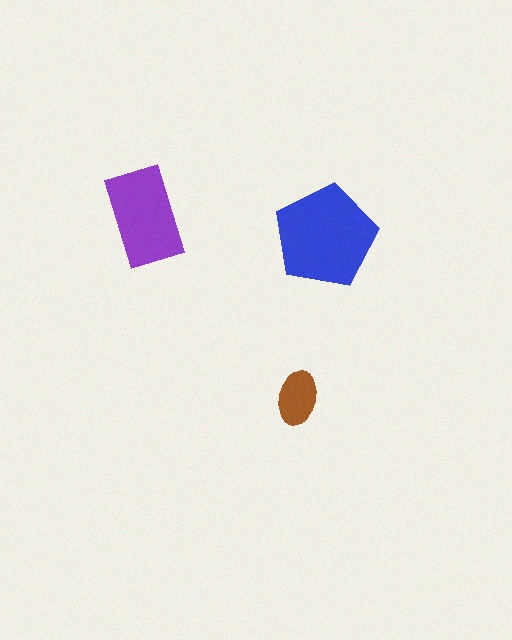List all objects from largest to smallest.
The blue pentagon, the purple rectangle, the brown ellipse.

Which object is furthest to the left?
The purple rectangle is leftmost.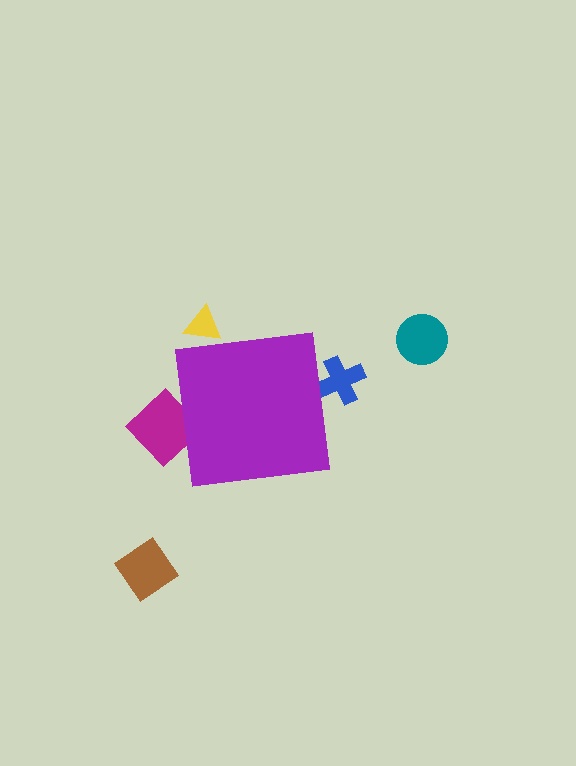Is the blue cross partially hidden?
Yes, the blue cross is partially hidden behind the purple square.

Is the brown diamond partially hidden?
No, the brown diamond is fully visible.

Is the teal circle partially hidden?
No, the teal circle is fully visible.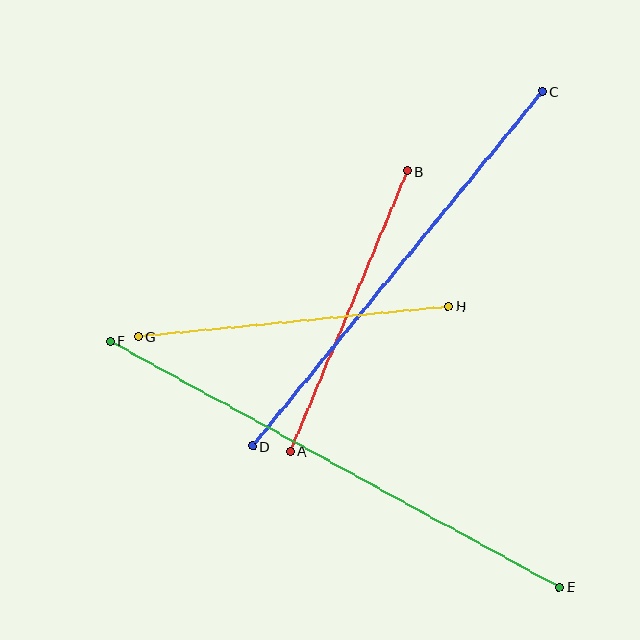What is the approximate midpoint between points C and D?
The midpoint is at approximately (397, 269) pixels.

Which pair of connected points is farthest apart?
Points E and F are farthest apart.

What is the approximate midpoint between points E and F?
The midpoint is at approximately (335, 464) pixels.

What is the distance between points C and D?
The distance is approximately 459 pixels.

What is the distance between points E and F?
The distance is approximately 512 pixels.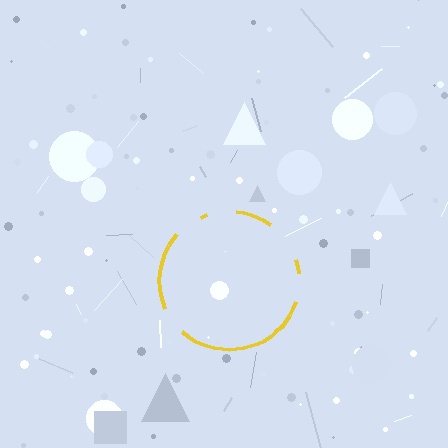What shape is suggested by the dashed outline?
The dashed outline suggests a circle.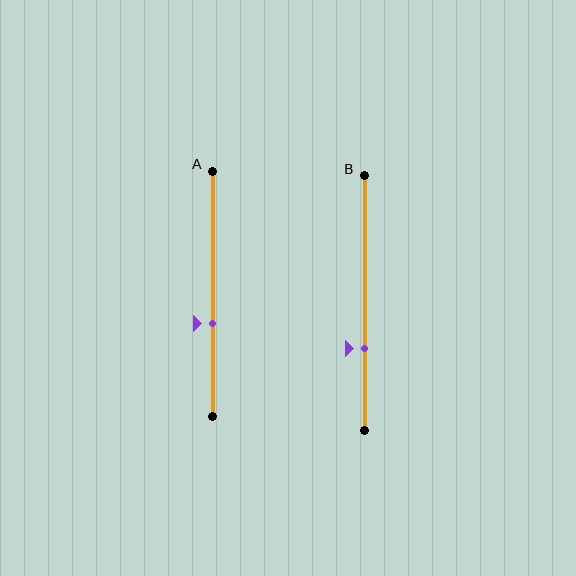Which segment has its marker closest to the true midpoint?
Segment A has its marker closest to the true midpoint.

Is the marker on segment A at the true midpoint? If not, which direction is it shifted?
No, the marker on segment A is shifted downward by about 12% of the segment length.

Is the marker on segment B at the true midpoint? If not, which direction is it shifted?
No, the marker on segment B is shifted downward by about 18% of the segment length.